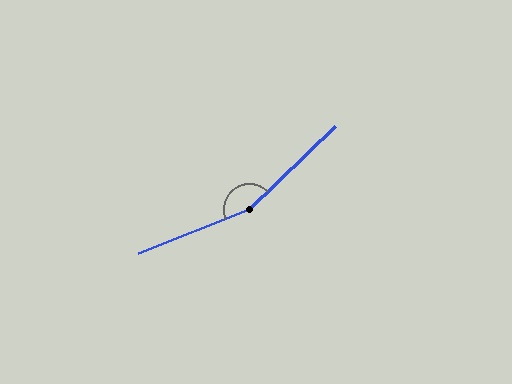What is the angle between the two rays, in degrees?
Approximately 157 degrees.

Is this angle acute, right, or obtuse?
It is obtuse.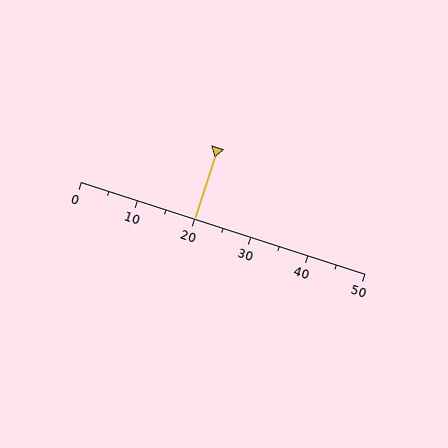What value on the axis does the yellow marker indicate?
The marker indicates approximately 20.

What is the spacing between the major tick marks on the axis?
The major ticks are spaced 10 apart.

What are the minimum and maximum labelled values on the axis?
The axis runs from 0 to 50.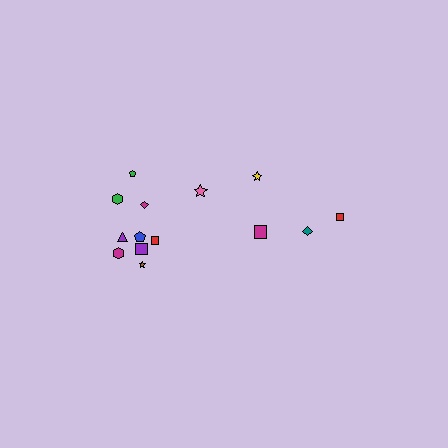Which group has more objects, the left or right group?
The left group.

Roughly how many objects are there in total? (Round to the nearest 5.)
Roughly 15 objects in total.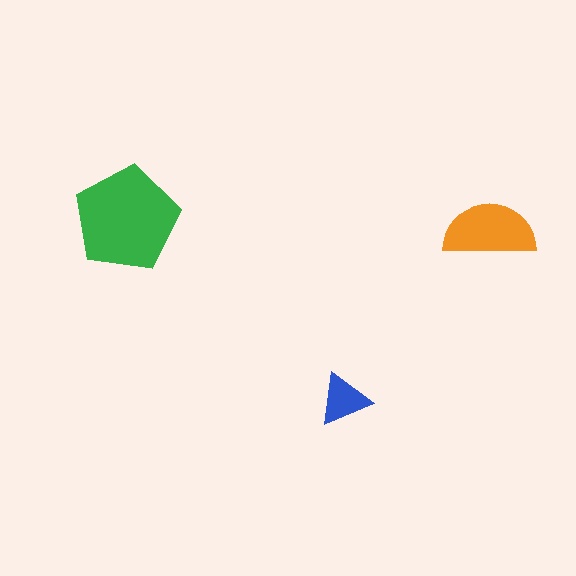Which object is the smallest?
The blue triangle.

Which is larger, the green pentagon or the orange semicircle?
The green pentagon.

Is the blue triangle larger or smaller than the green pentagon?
Smaller.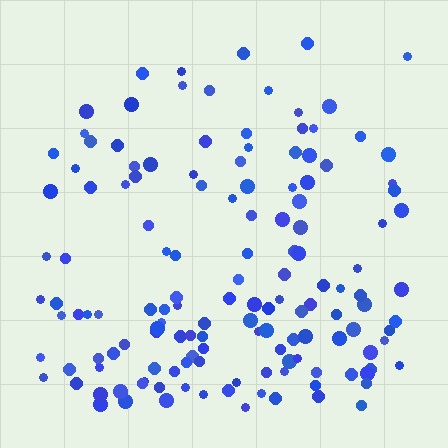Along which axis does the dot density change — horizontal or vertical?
Vertical.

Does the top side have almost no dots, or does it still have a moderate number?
Still a moderate number, just noticeably fewer than the bottom.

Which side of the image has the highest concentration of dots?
The bottom.